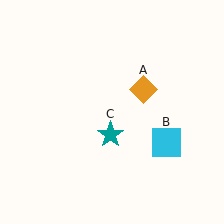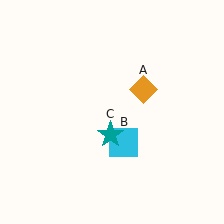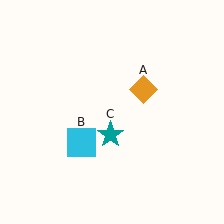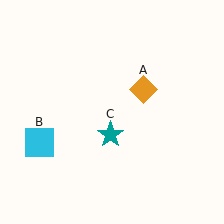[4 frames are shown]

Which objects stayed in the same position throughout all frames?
Orange diamond (object A) and teal star (object C) remained stationary.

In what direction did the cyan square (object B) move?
The cyan square (object B) moved left.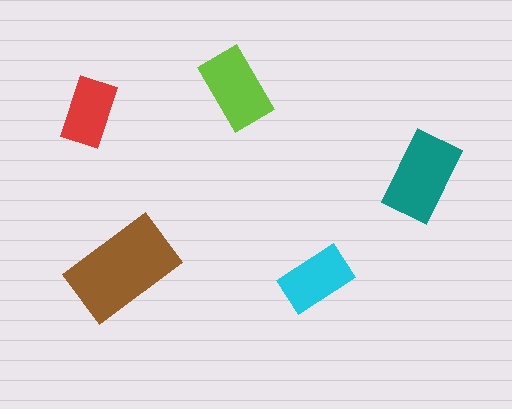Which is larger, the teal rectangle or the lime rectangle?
The teal one.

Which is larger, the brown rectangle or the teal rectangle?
The brown one.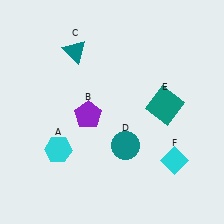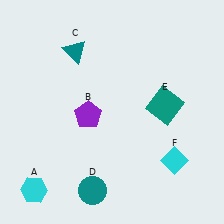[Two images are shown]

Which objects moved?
The objects that moved are: the cyan hexagon (A), the teal circle (D).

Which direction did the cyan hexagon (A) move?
The cyan hexagon (A) moved down.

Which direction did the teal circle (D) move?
The teal circle (D) moved down.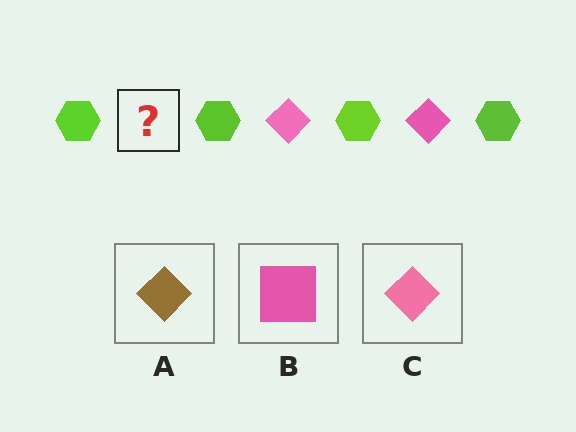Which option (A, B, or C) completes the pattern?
C.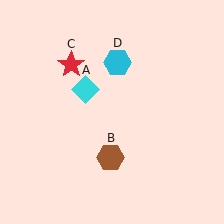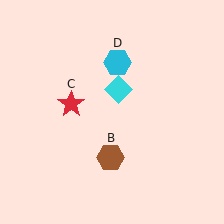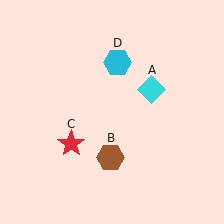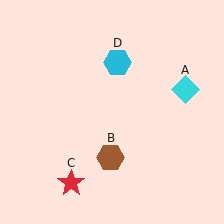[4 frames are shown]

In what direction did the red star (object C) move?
The red star (object C) moved down.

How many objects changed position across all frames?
2 objects changed position: cyan diamond (object A), red star (object C).